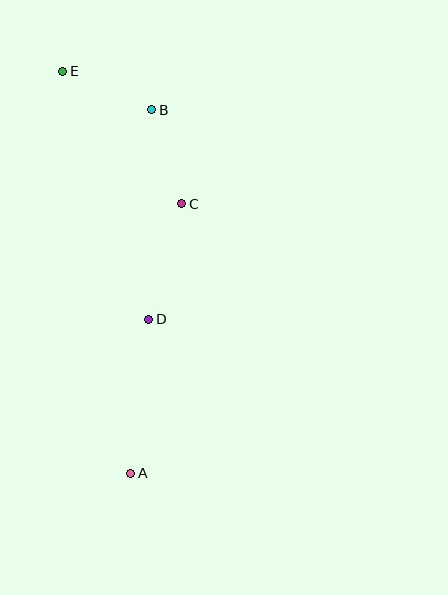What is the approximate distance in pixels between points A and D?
The distance between A and D is approximately 155 pixels.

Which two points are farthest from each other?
Points A and E are farthest from each other.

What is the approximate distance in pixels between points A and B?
The distance between A and B is approximately 364 pixels.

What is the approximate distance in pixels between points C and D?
The distance between C and D is approximately 120 pixels.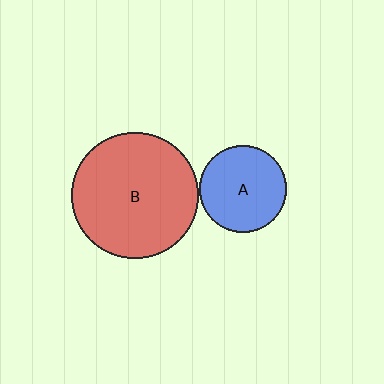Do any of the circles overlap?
No, none of the circles overlap.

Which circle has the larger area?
Circle B (red).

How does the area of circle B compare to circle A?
Approximately 2.1 times.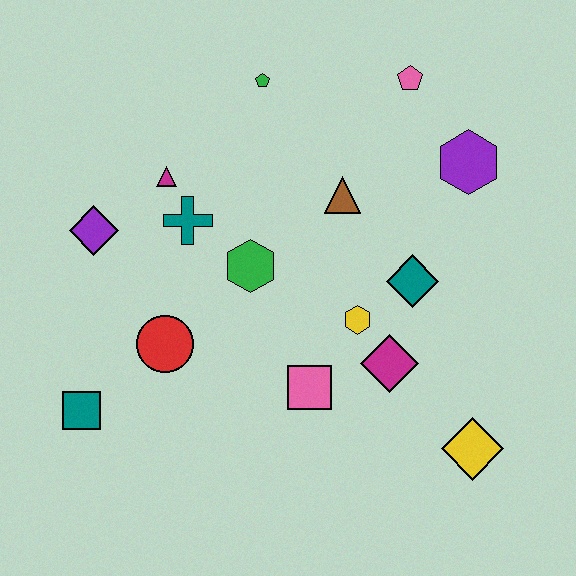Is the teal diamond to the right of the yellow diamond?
No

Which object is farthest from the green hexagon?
The yellow diamond is farthest from the green hexagon.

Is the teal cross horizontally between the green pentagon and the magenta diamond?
No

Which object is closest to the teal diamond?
The yellow hexagon is closest to the teal diamond.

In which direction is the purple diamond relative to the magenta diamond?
The purple diamond is to the left of the magenta diamond.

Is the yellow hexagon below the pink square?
No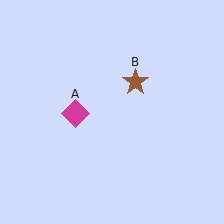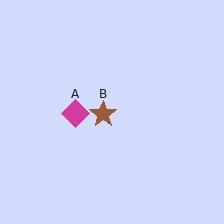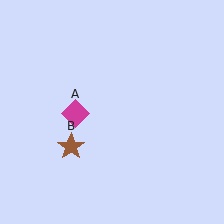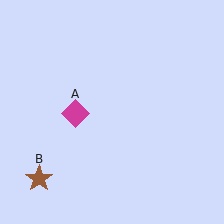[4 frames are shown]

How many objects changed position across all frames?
1 object changed position: brown star (object B).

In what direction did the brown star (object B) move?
The brown star (object B) moved down and to the left.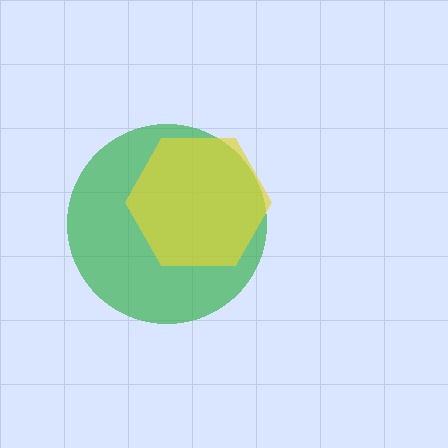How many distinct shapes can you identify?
There are 2 distinct shapes: a green circle, a yellow hexagon.